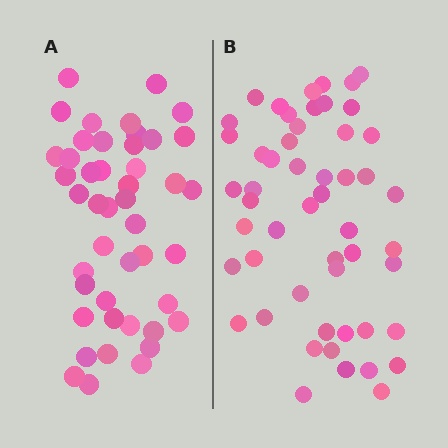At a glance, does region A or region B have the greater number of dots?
Region B (the right region) has more dots.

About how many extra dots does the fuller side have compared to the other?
Region B has roughly 8 or so more dots than region A.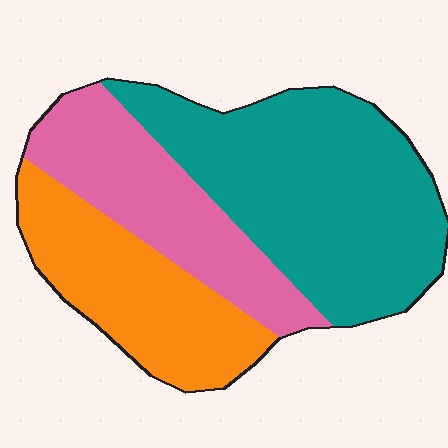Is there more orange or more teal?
Teal.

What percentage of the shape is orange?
Orange takes up between a sixth and a third of the shape.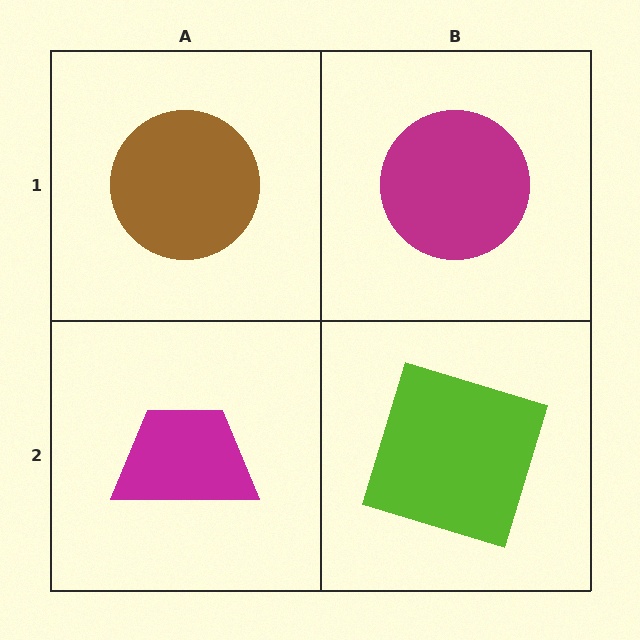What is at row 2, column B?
A lime square.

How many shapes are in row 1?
2 shapes.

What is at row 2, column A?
A magenta trapezoid.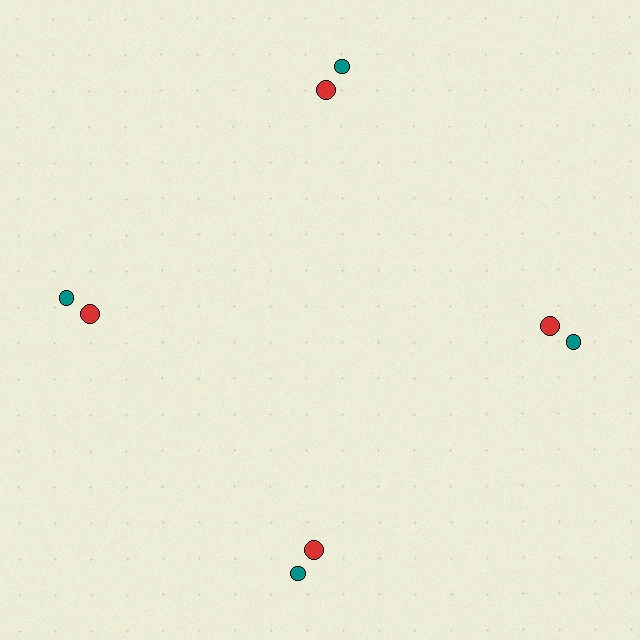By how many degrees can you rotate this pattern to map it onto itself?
The pattern maps onto itself every 90 degrees of rotation.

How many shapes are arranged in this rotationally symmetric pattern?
There are 8 shapes, arranged in 4 groups of 2.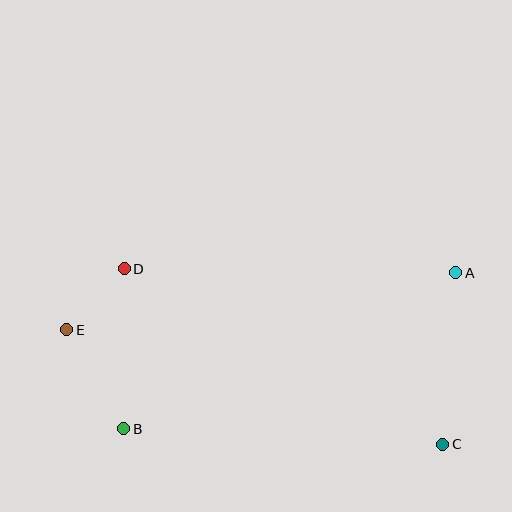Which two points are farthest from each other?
Points A and E are farthest from each other.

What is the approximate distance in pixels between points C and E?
The distance between C and E is approximately 393 pixels.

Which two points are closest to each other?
Points D and E are closest to each other.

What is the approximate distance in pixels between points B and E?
The distance between B and E is approximately 114 pixels.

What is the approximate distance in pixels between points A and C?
The distance between A and C is approximately 172 pixels.